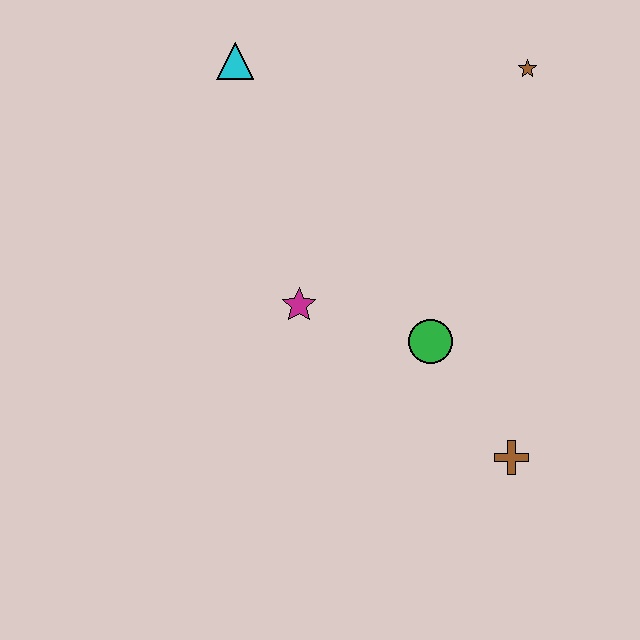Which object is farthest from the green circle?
The cyan triangle is farthest from the green circle.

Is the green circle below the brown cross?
No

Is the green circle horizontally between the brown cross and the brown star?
No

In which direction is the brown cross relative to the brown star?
The brown cross is below the brown star.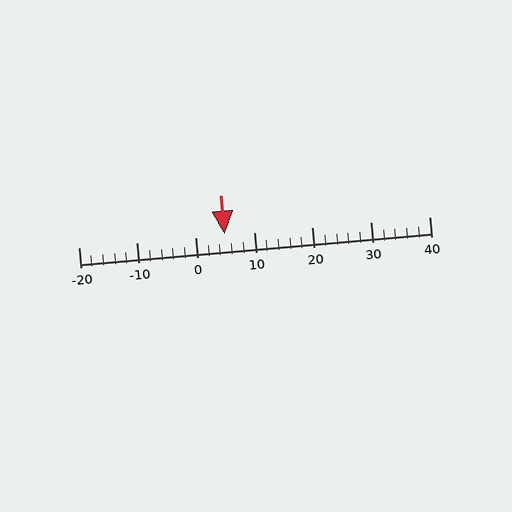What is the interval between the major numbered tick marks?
The major tick marks are spaced 10 units apart.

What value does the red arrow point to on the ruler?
The red arrow points to approximately 5.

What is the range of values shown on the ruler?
The ruler shows values from -20 to 40.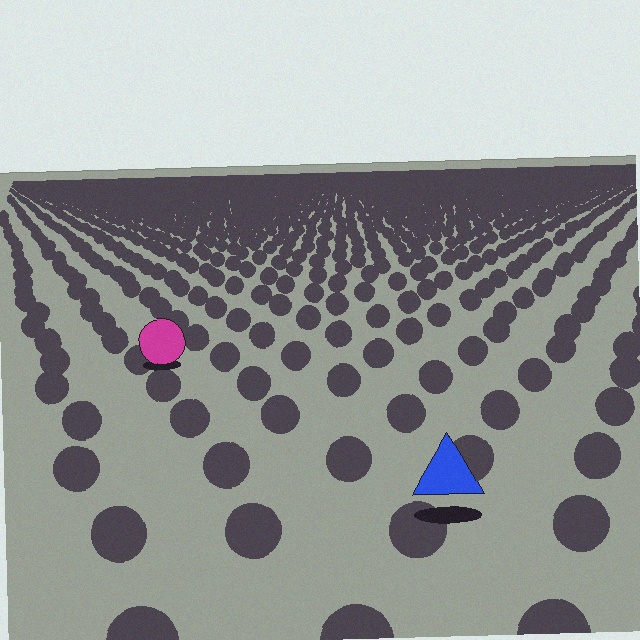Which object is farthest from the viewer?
The magenta circle is farthest from the viewer. It appears smaller and the ground texture around it is denser.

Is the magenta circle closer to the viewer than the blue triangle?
No. The blue triangle is closer — you can tell from the texture gradient: the ground texture is coarser near it.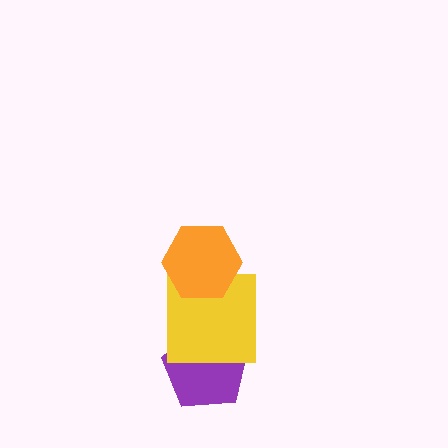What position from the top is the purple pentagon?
The purple pentagon is 3rd from the top.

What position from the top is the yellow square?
The yellow square is 2nd from the top.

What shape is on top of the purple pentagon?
The yellow square is on top of the purple pentagon.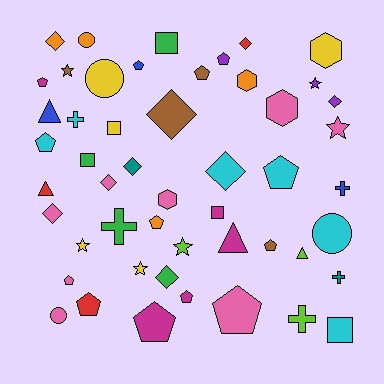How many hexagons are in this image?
There are 4 hexagons.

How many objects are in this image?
There are 50 objects.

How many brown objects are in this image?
There are 4 brown objects.